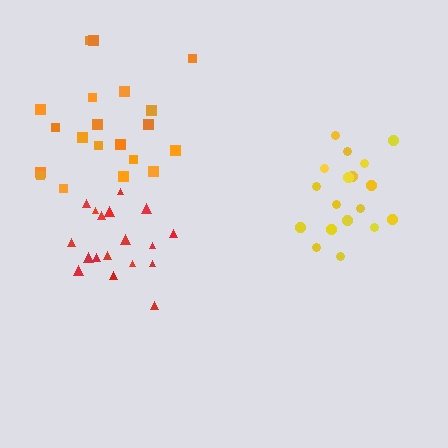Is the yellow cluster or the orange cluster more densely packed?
Yellow.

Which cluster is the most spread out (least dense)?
Orange.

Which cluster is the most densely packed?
Red.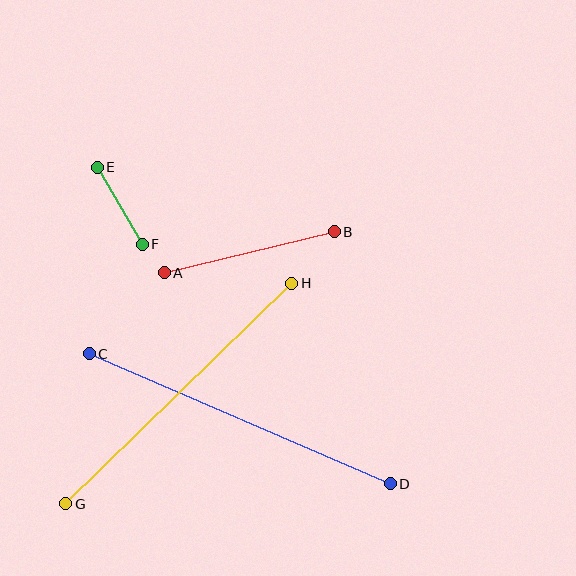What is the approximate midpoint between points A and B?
The midpoint is at approximately (249, 252) pixels.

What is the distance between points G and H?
The distance is approximately 316 pixels.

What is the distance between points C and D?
The distance is approximately 328 pixels.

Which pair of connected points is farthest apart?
Points C and D are farthest apart.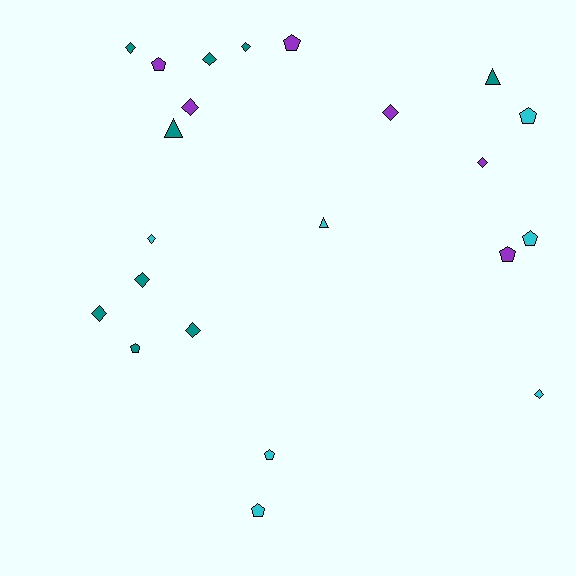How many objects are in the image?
There are 22 objects.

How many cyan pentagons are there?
There are 4 cyan pentagons.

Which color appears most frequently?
Teal, with 9 objects.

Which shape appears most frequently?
Diamond, with 11 objects.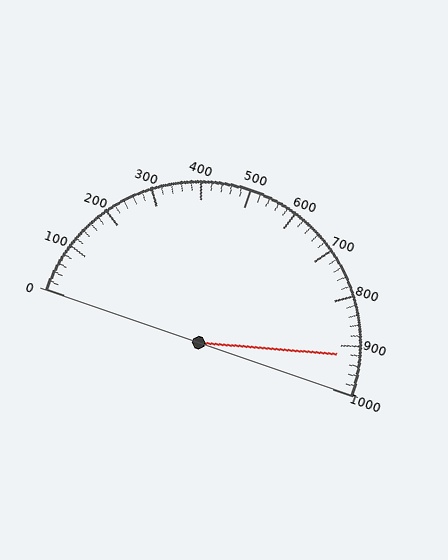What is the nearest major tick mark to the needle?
The nearest major tick mark is 900.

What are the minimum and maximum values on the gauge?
The gauge ranges from 0 to 1000.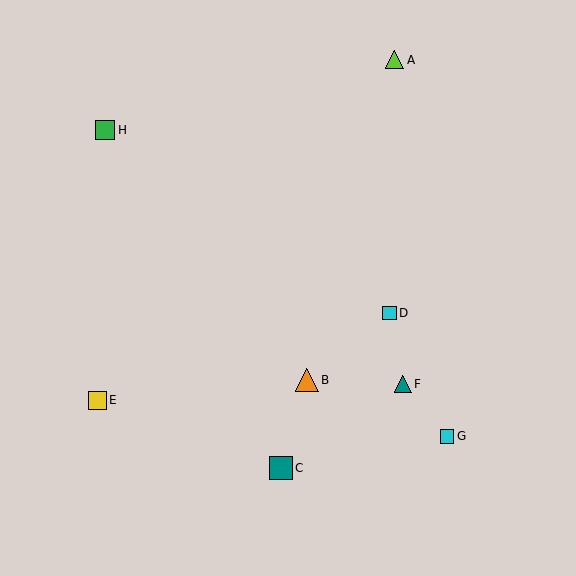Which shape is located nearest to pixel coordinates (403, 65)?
The lime triangle (labeled A) at (395, 60) is nearest to that location.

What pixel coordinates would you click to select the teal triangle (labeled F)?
Click at (403, 384) to select the teal triangle F.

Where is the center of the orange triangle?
The center of the orange triangle is at (307, 380).